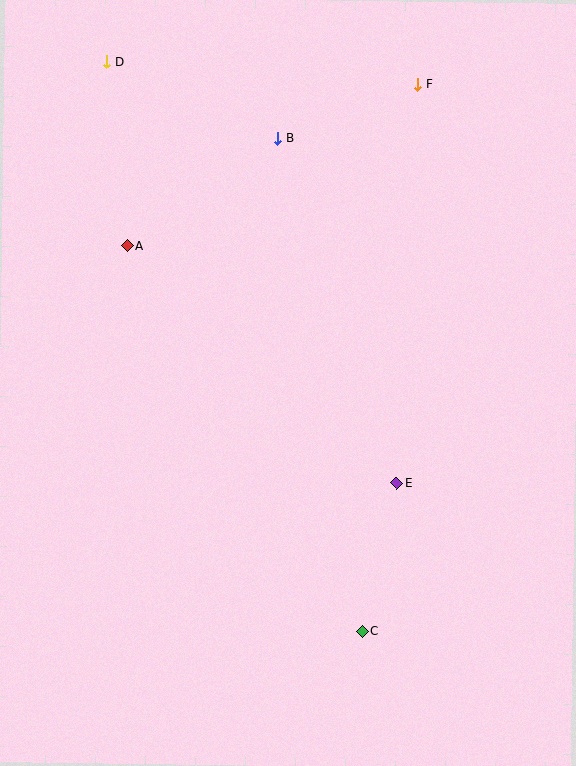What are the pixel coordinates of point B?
Point B is at (278, 138).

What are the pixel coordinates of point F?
Point F is at (418, 84).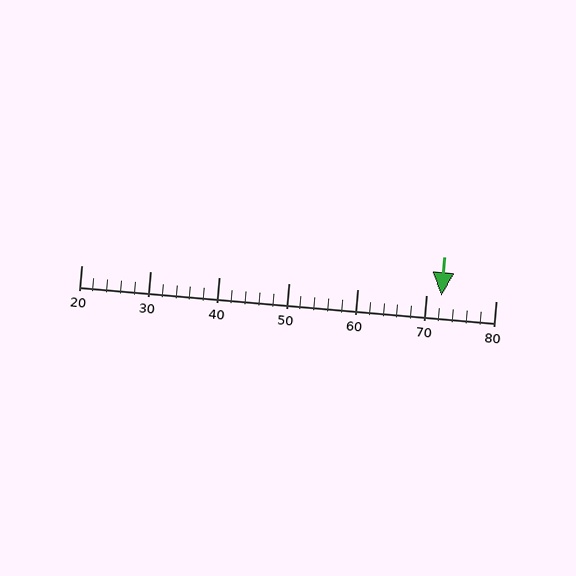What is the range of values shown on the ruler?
The ruler shows values from 20 to 80.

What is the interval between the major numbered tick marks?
The major tick marks are spaced 10 units apart.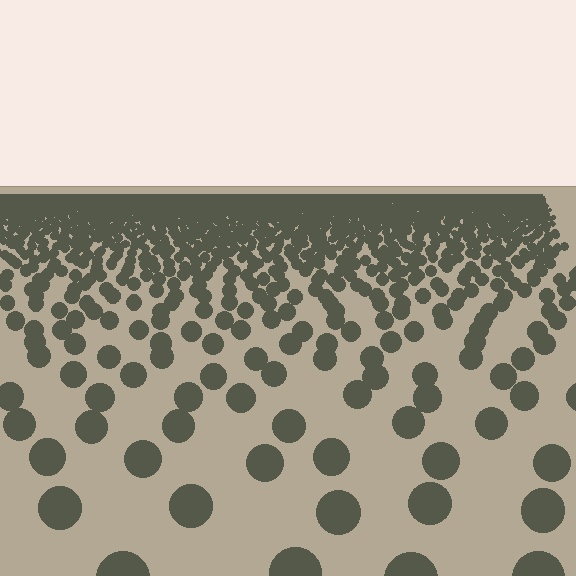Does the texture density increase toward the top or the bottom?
Density increases toward the top.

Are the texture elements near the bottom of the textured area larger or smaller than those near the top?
Larger. Near the bottom, elements are closer to the viewer and appear at a bigger on-screen size.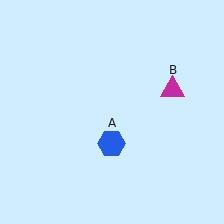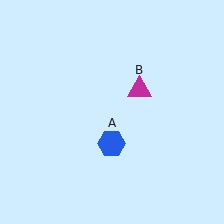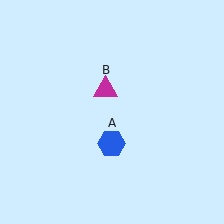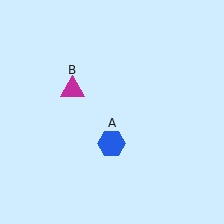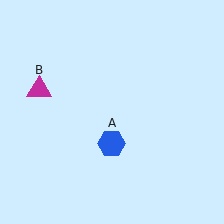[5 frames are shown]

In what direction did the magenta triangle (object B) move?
The magenta triangle (object B) moved left.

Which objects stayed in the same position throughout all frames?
Blue hexagon (object A) remained stationary.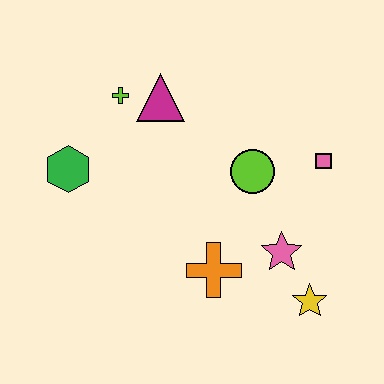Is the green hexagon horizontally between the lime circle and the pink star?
No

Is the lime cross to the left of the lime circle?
Yes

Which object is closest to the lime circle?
The pink square is closest to the lime circle.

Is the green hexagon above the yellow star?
Yes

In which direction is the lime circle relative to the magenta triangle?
The lime circle is to the right of the magenta triangle.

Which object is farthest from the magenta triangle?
The yellow star is farthest from the magenta triangle.